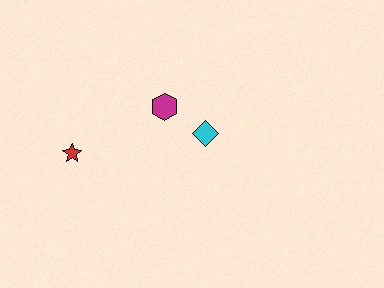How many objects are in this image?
There are 3 objects.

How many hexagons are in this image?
There is 1 hexagon.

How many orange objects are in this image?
There are no orange objects.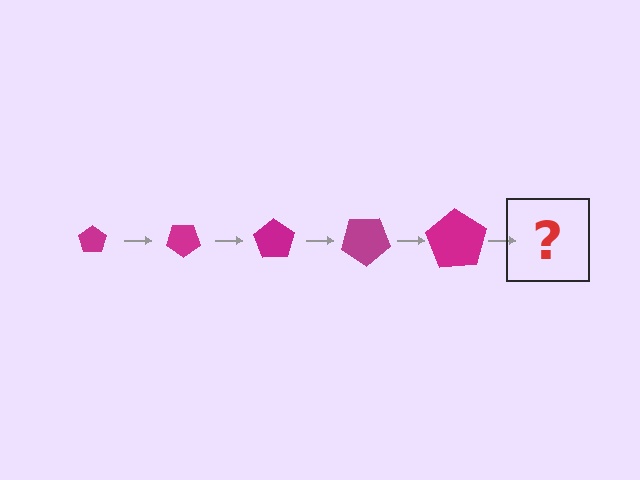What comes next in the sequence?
The next element should be a pentagon, larger than the previous one and rotated 175 degrees from the start.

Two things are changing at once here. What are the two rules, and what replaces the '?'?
The two rules are that the pentagon grows larger each step and it rotates 35 degrees each step. The '?' should be a pentagon, larger than the previous one and rotated 175 degrees from the start.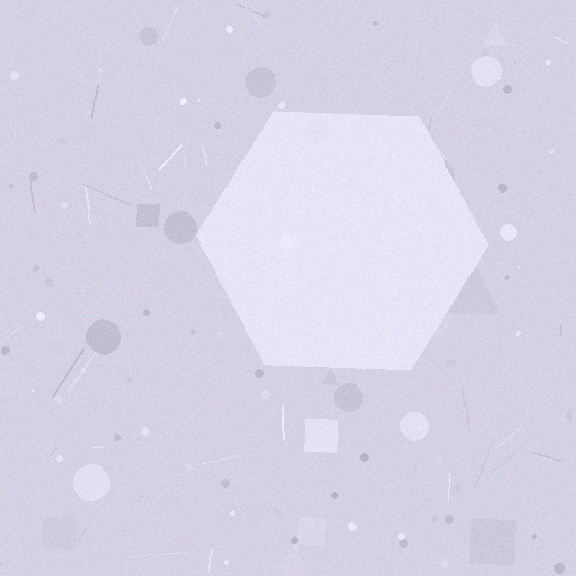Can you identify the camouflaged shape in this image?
The camouflaged shape is a hexagon.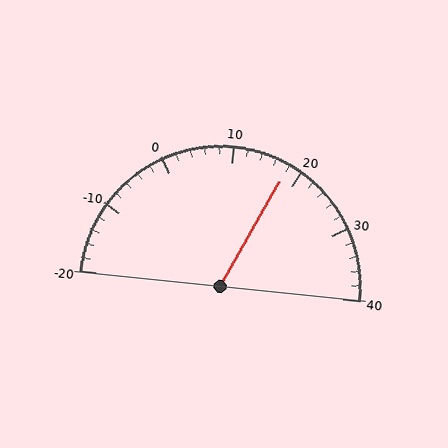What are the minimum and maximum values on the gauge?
The gauge ranges from -20 to 40.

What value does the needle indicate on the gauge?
The needle indicates approximately 18.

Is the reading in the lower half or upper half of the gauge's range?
The reading is in the upper half of the range (-20 to 40).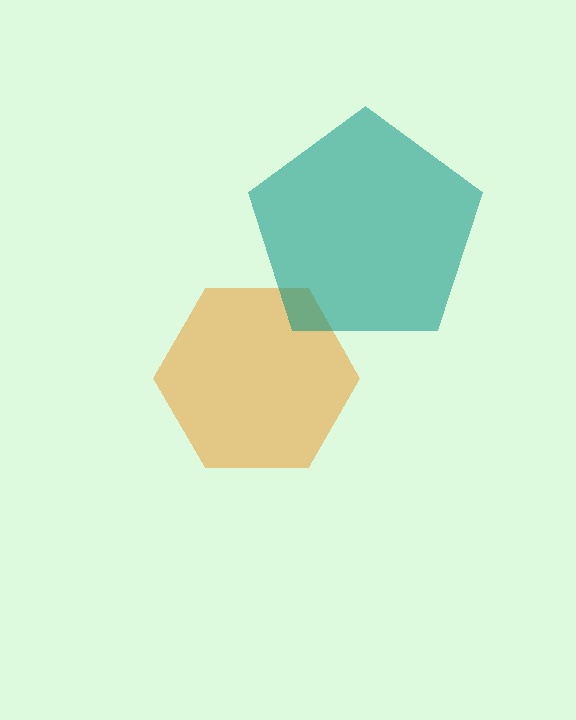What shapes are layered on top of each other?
The layered shapes are: an orange hexagon, a teal pentagon.